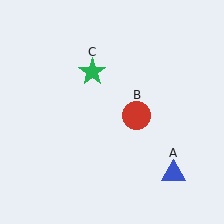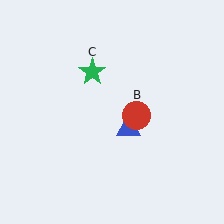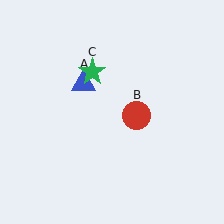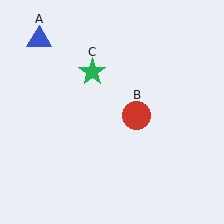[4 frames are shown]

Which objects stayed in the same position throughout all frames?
Red circle (object B) and green star (object C) remained stationary.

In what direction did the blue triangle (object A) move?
The blue triangle (object A) moved up and to the left.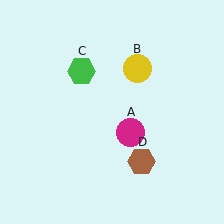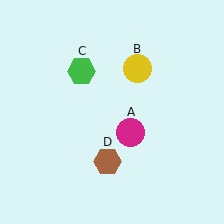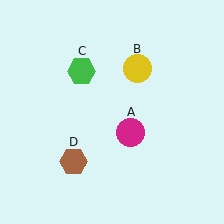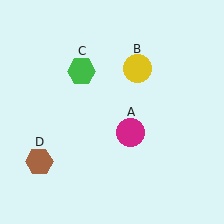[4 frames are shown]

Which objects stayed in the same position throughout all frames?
Magenta circle (object A) and yellow circle (object B) and green hexagon (object C) remained stationary.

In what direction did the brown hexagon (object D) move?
The brown hexagon (object D) moved left.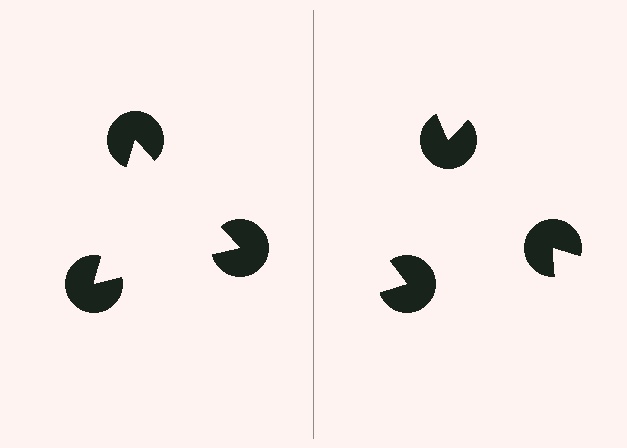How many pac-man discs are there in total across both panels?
6 — 3 on each side.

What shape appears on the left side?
An illusory triangle.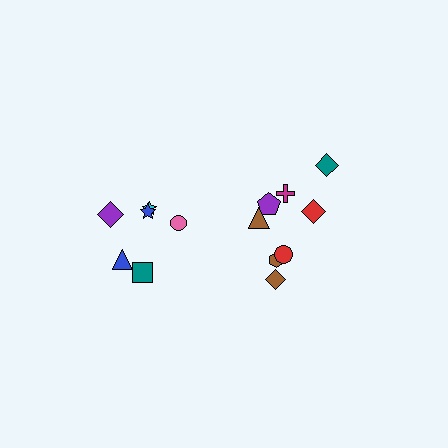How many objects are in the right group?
There are 8 objects.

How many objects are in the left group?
There are 6 objects.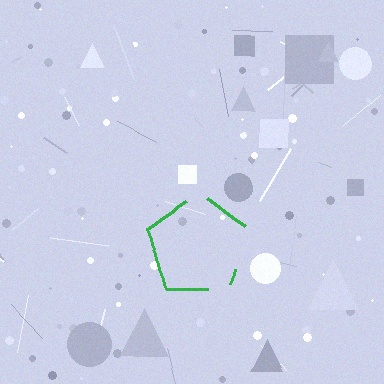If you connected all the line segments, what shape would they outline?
They would outline a pentagon.